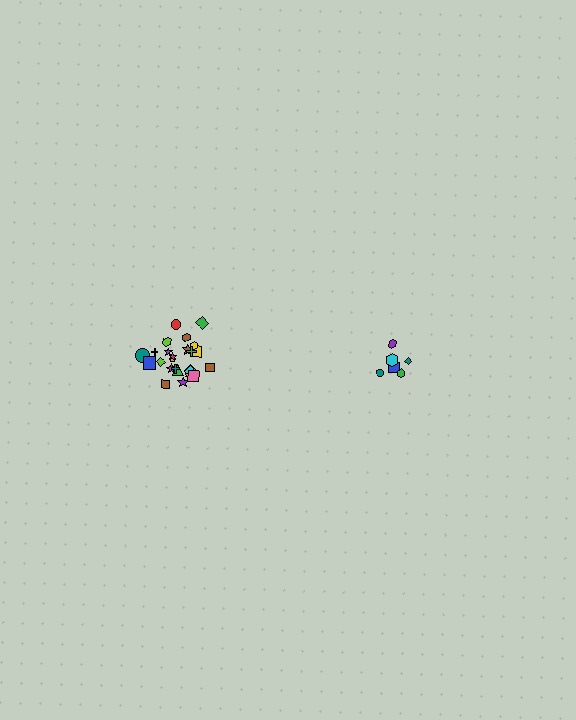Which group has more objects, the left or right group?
The left group.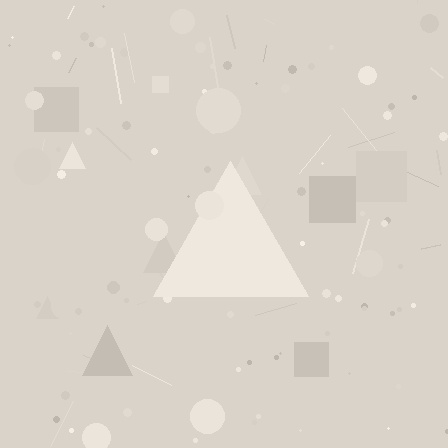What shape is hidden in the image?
A triangle is hidden in the image.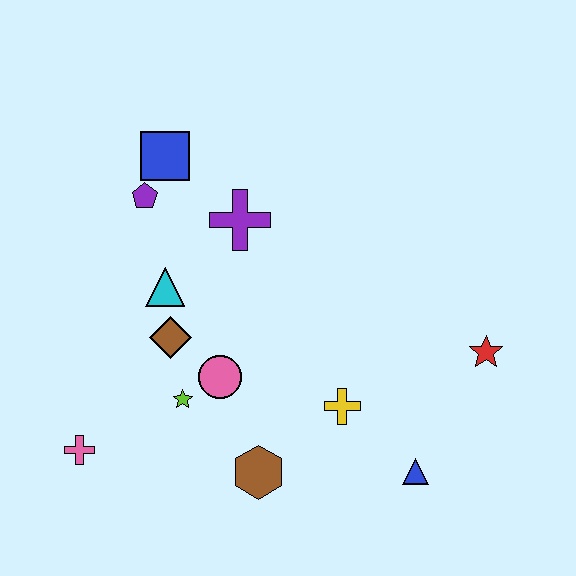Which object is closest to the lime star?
The pink circle is closest to the lime star.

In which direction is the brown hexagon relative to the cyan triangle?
The brown hexagon is below the cyan triangle.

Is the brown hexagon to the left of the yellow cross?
Yes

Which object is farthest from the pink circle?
The red star is farthest from the pink circle.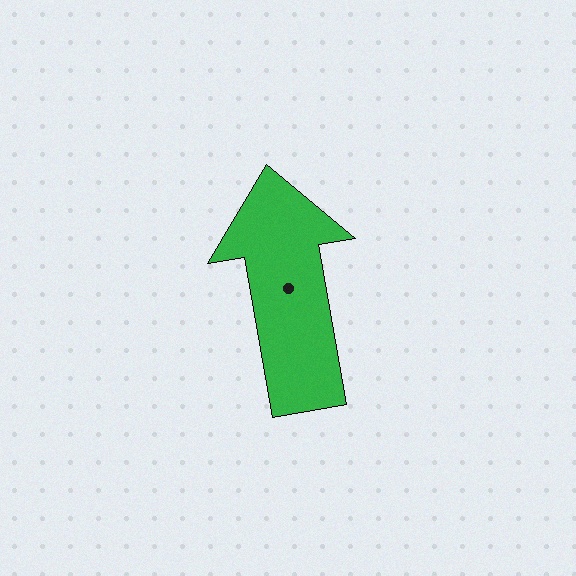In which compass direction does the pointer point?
North.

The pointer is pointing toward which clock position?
Roughly 12 o'clock.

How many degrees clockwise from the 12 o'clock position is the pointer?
Approximately 350 degrees.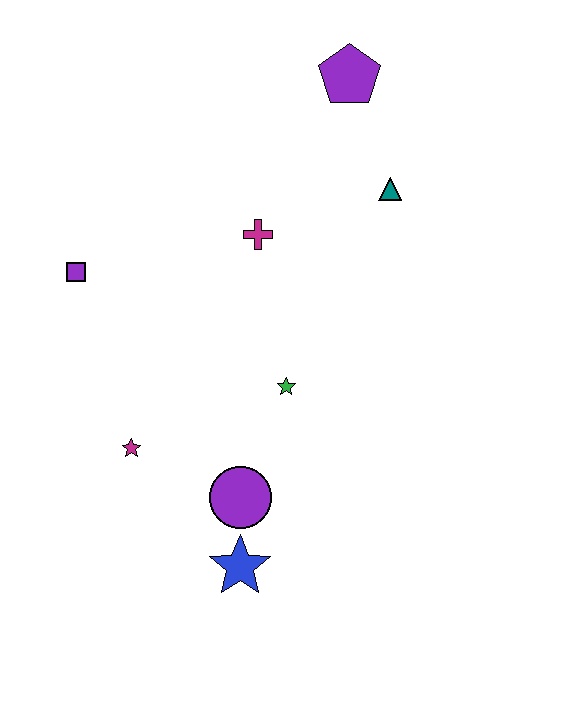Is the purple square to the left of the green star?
Yes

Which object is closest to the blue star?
The purple circle is closest to the blue star.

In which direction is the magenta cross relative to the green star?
The magenta cross is above the green star.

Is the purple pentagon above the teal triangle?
Yes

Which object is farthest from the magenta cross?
The blue star is farthest from the magenta cross.